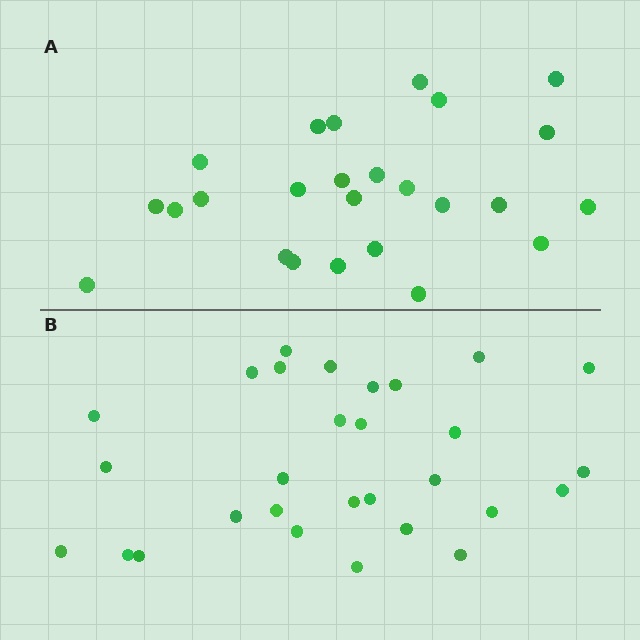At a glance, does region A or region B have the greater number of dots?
Region B (the bottom region) has more dots.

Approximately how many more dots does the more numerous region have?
Region B has about 4 more dots than region A.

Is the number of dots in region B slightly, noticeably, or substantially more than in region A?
Region B has only slightly more — the two regions are fairly close. The ratio is roughly 1.2 to 1.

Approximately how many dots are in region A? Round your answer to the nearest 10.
About 20 dots. (The exact count is 25, which rounds to 20.)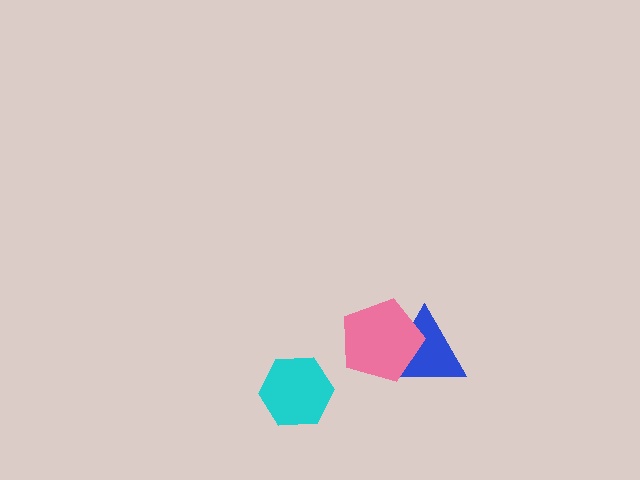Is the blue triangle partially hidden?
Yes, it is partially covered by another shape.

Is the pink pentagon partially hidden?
No, no other shape covers it.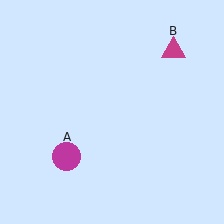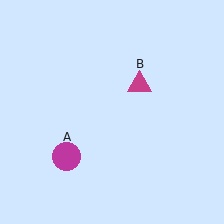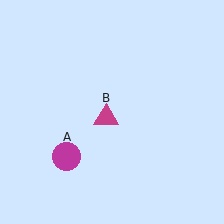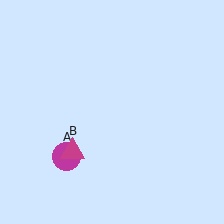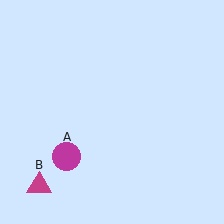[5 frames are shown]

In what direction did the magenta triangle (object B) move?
The magenta triangle (object B) moved down and to the left.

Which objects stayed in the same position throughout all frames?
Magenta circle (object A) remained stationary.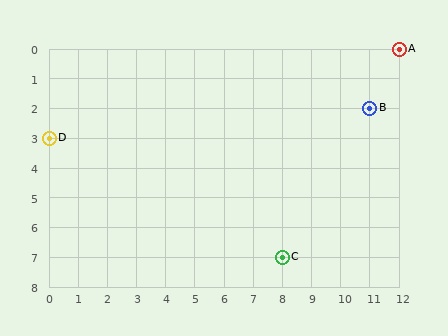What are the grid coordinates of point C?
Point C is at grid coordinates (8, 7).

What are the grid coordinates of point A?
Point A is at grid coordinates (12, 0).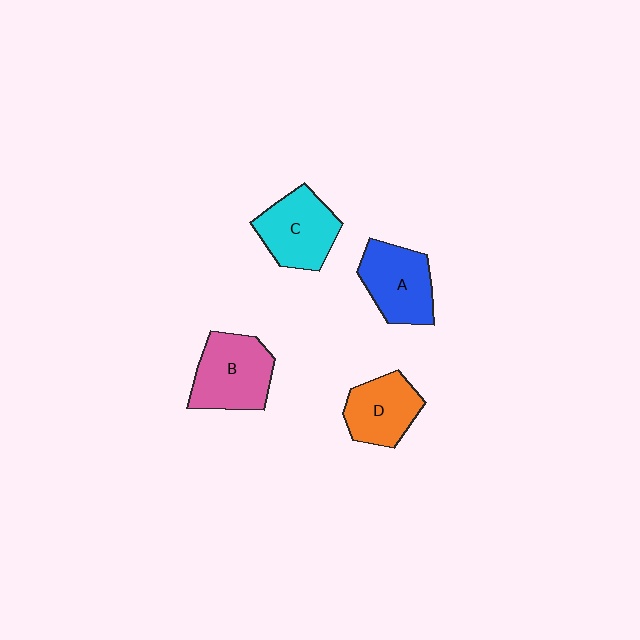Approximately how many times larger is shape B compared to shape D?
Approximately 1.2 times.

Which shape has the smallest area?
Shape D (orange).